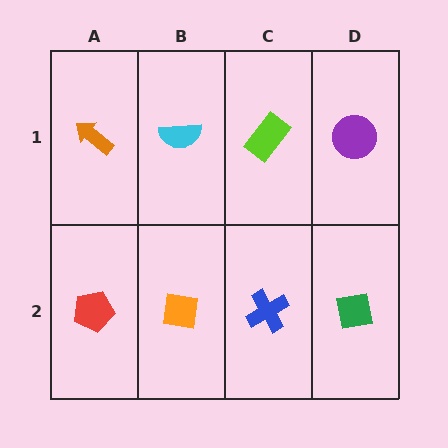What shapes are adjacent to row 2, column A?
An orange arrow (row 1, column A), an orange square (row 2, column B).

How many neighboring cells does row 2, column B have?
3.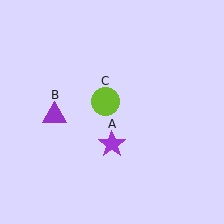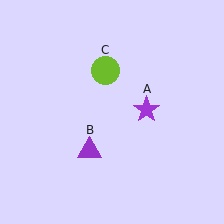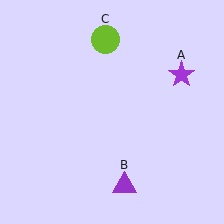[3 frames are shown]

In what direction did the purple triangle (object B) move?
The purple triangle (object B) moved down and to the right.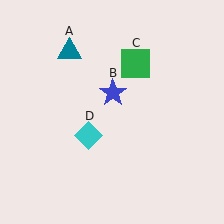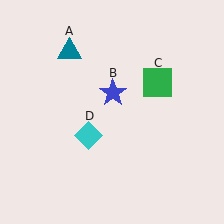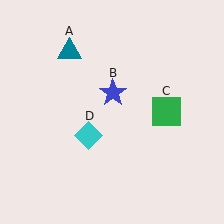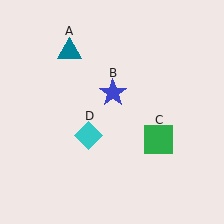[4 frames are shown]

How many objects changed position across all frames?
1 object changed position: green square (object C).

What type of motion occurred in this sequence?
The green square (object C) rotated clockwise around the center of the scene.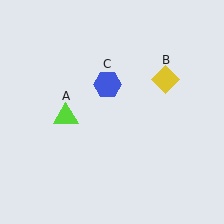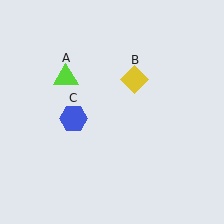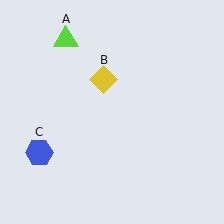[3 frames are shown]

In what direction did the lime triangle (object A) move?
The lime triangle (object A) moved up.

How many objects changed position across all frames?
3 objects changed position: lime triangle (object A), yellow diamond (object B), blue hexagon (object C).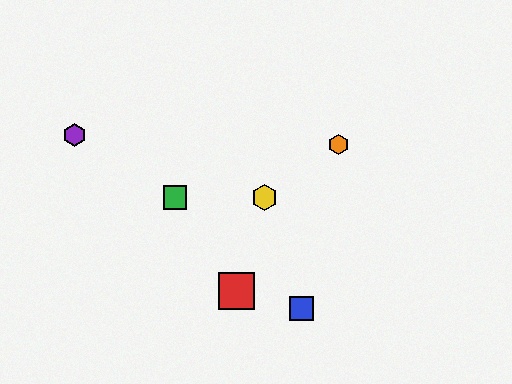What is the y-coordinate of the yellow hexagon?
The yellow hexagon is at y≈197.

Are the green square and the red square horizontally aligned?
No, the green square is at y≈197 and the red square is at y≈291.